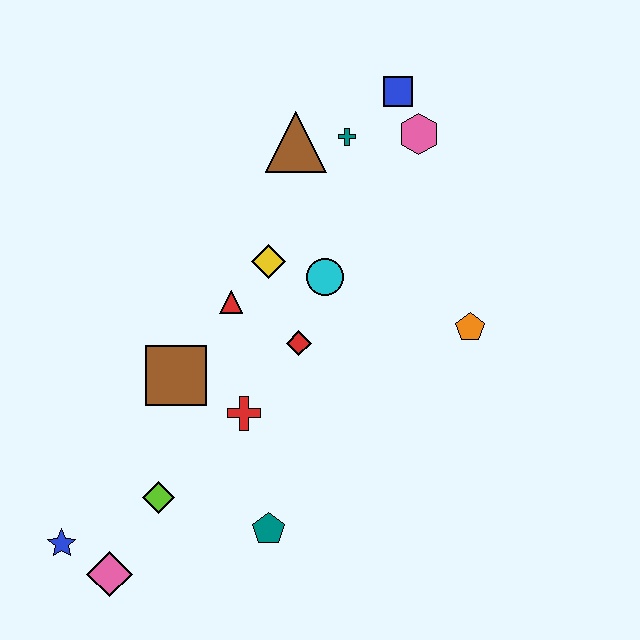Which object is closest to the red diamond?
The cyan circle is closest to the red diamond.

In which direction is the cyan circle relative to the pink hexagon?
The cyan circle is below the pink hexagon.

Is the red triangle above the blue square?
No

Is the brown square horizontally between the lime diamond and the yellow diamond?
Yes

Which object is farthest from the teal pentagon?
The blue square is farthest from the teal pentagon.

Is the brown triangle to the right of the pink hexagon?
No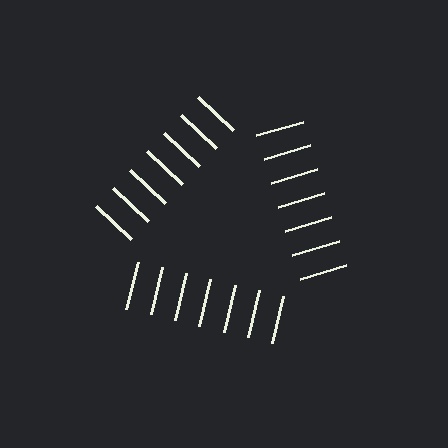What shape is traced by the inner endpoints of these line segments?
An illusory triangle — the line segments terminate on its edges but no continuous stroke is drawn.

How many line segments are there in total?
21 — 7 along each of the 3 edges.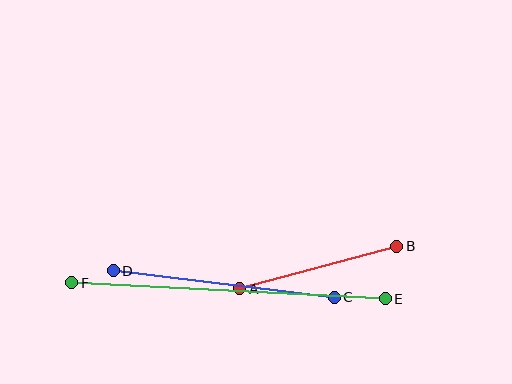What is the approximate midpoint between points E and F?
The midpoint is at approximately (228, 291) pixels.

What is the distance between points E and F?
The distance is approximately 314 pixels.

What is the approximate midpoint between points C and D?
The midpoint is at approximately (224, 284) pixels.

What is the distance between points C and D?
The distance is approximately 222 pixels.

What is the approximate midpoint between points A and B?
The midpoint is at approximately (318, 267) pixels.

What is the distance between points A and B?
The distance is approximately 163 pixels.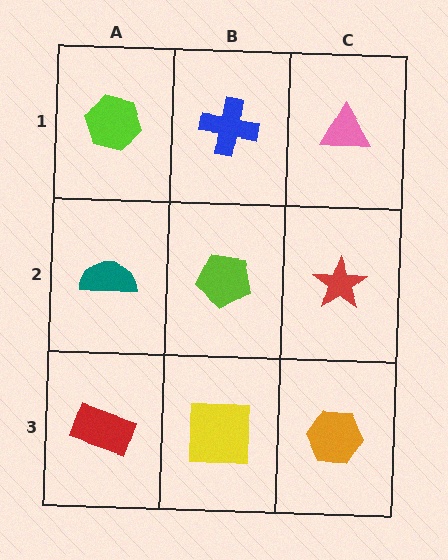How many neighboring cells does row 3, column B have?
3.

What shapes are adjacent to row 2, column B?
A blue cross (row 1, column B), a yellow square (row 3, column B), a teal semicircle (row 2, column A), a red star (row 2, column C).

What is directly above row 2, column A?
A lime hexagon.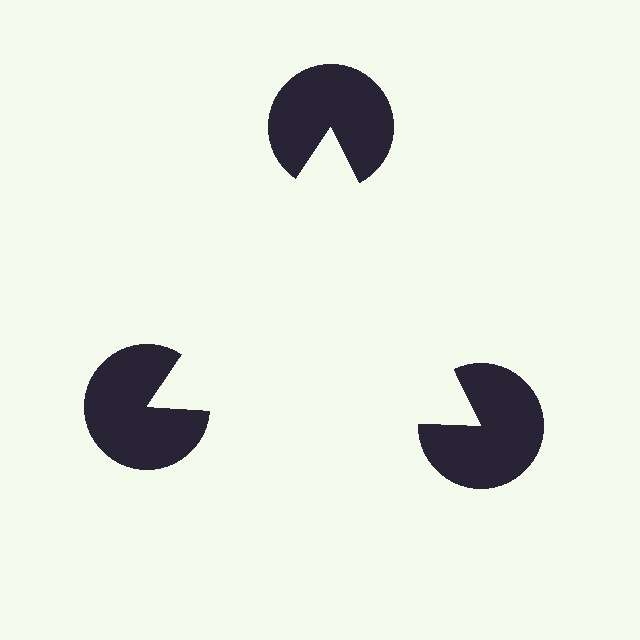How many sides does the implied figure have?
3 sides.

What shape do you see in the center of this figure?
An illusory triangle — its edges are inferred from the aligned wedge cuts in the pac-man discs, not physically drawn.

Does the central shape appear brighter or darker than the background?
It typically appears slightly brighter than the background, even though no actual brightness change is drawn.